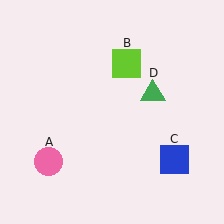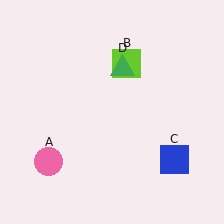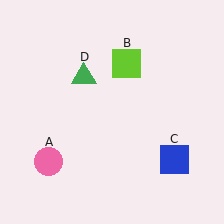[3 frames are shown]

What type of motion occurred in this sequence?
The green triangle (object D) rotated counterclockwise around the center of the scene.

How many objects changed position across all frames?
1 object changed position: green triangle (object D).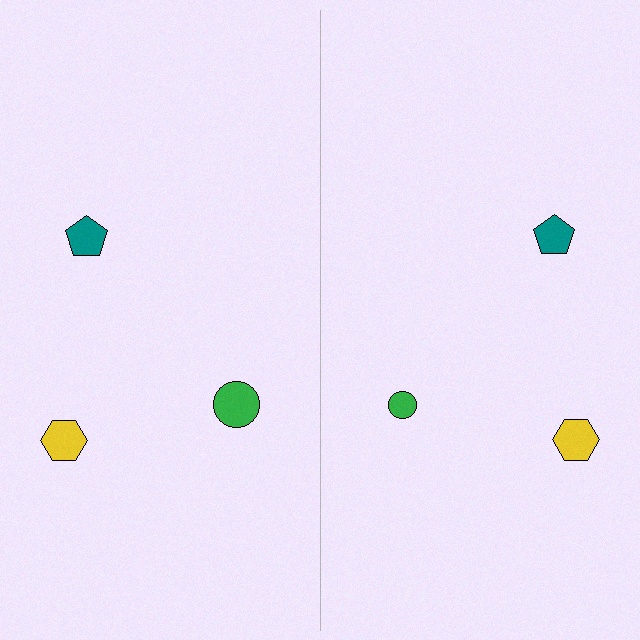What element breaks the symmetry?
The green circle on the right side has a different size than its mirror counterpart.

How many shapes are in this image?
There are 6 shapes in this image.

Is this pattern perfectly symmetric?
No, the pattern is not perfectly symmetric. The green circle on the right side has a different size than its mirror counterpart.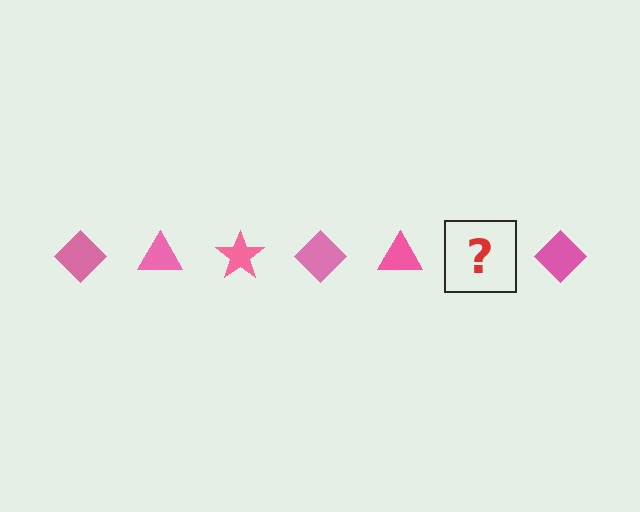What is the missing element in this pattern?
The missing element is a pink star.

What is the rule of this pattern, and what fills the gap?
The rule is that the pattern cycles through diamond, triangle, star shapes in pink. The gap should be filled with a pink star.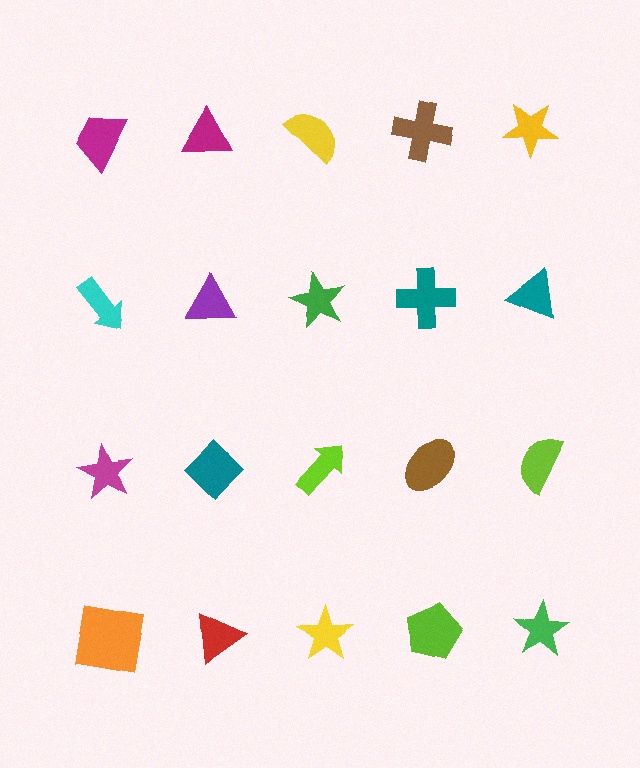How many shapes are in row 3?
5 shapes.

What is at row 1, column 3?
A yellow semicircle.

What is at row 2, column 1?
A cyan arrow.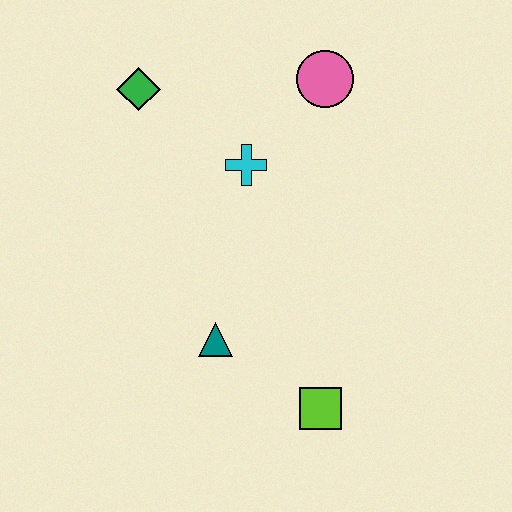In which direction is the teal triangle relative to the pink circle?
The teal triangle is below the pink circle.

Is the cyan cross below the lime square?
No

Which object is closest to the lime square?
The teal triangle is closest to the lime square.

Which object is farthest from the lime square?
The green diamond is farthest from the lime square.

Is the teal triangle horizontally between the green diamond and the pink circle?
Yes